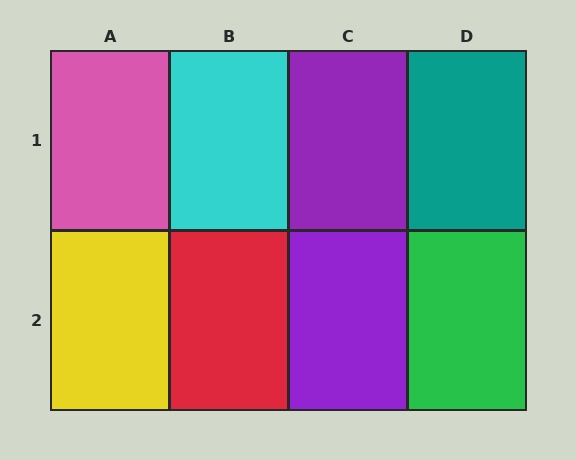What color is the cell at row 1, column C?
Purple.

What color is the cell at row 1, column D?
Teal.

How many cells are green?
1 cell is green.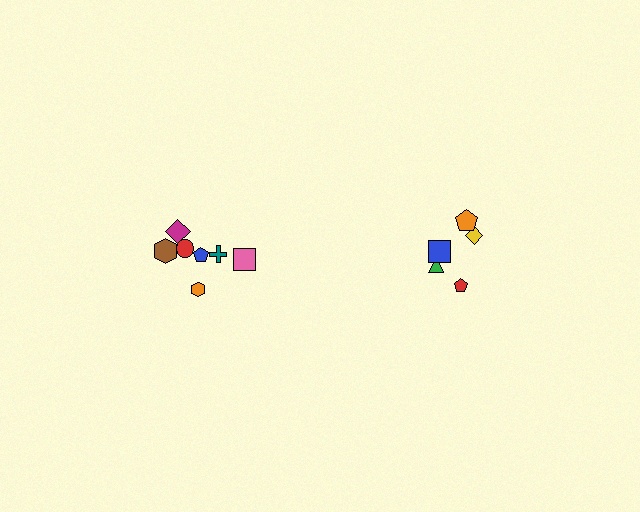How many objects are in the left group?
There are 7 objects.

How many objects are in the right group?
There are 5 objects.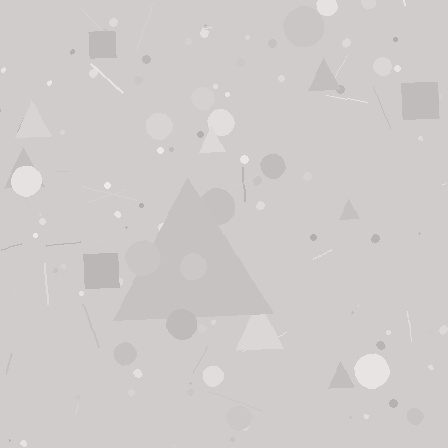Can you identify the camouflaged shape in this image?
The camouflaged shape is a triangle.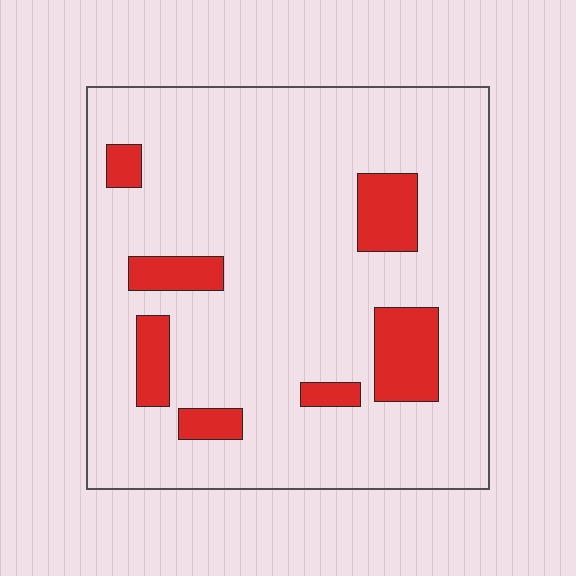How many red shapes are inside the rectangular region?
7.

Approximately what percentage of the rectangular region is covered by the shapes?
Approximately 15%.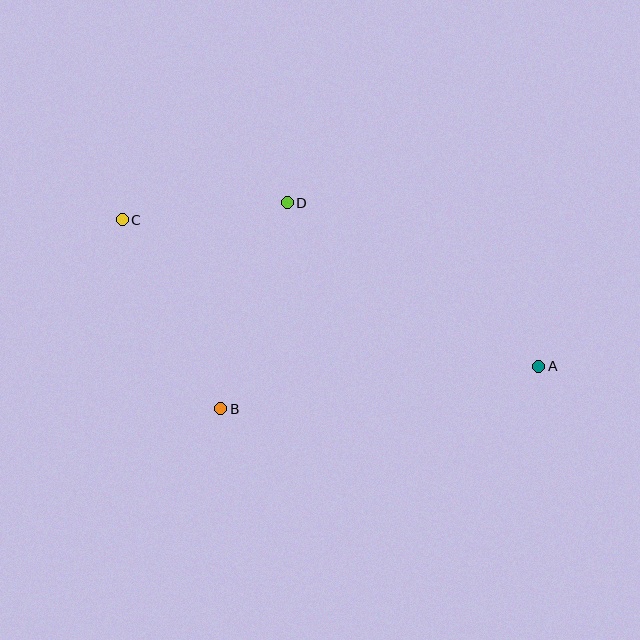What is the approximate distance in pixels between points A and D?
The distance between A and D is approximately 299 pixels.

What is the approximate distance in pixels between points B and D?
The distance between B and D is approximately 216 pixels.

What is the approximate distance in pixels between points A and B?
The distance between A and B is approximately 321 pixels.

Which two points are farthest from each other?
Points A and C are farthest from each other.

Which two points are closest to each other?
Points C and D are closest to each other.